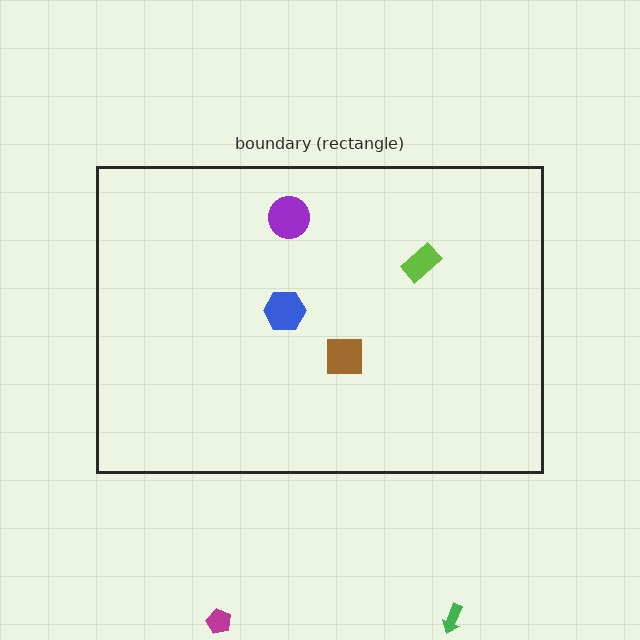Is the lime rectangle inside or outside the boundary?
Inside.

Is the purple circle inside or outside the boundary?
Inside.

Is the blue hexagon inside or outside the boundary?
Inside.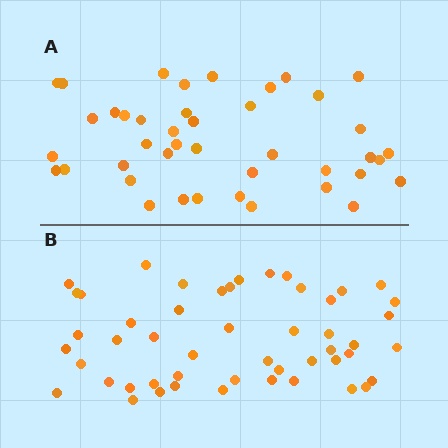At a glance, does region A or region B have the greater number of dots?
Region B (the bottom region) has more dots.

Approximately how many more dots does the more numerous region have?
Region B has roughly 8 or so more dots than region A.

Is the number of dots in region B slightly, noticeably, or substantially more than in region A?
Region B has only slightly more — the two regions are fairly close. The ratio is roughly 1.2 to 1.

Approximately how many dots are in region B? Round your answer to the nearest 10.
About 50 dots.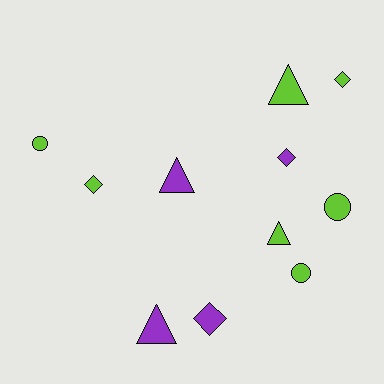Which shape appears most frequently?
Triangle, with 4 objects.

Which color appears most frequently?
Lime, with 7 objects.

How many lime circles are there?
There are 3 lime circles.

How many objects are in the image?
There are 11 objects.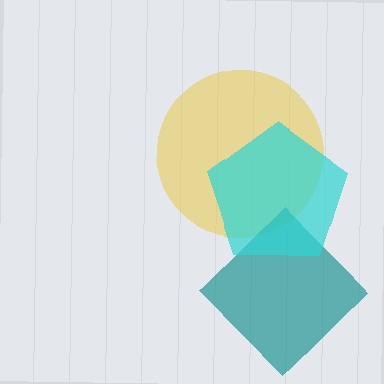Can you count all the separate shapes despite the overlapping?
Yes, there are 3 separate shapes.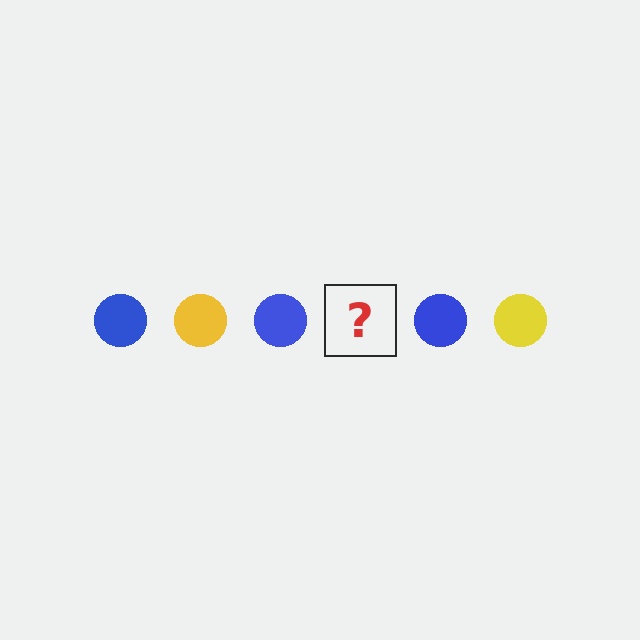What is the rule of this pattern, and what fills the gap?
The rule is that the pattern cycles through blue, yellow circles. The gap should be filled with a yellow circle.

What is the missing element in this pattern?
The missing element is a yellow circle.